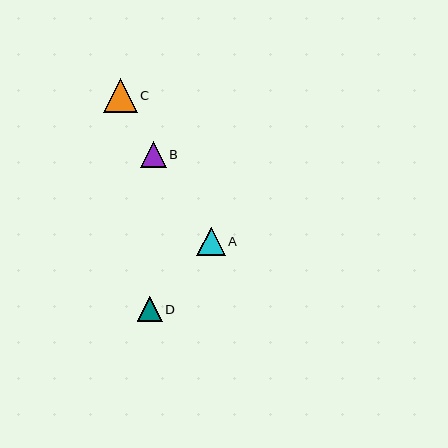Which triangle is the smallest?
Triangle D is the smallest with a size of approximately 25 pixels.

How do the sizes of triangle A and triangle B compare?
Triangle A and triangle B are approximately the same size.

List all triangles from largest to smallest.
From largest to smallest: C, A, B, D.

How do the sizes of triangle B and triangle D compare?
Triangle B and triangle D are approximately the same size.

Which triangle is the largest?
Triangle C is the largest with a size of approximately 33 pixels.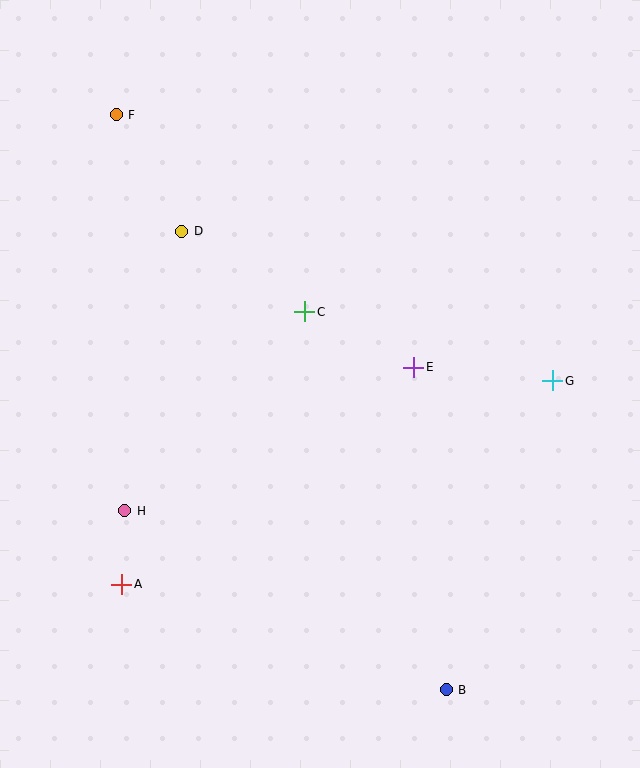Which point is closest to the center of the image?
Point C at (305, 312) is closest to the center.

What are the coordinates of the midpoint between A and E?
The midpoint between A and E is at (268, 476).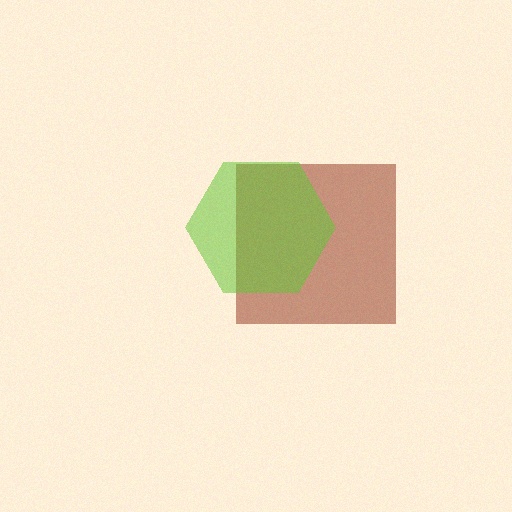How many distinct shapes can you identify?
There are 2 distinct shapes: a brown square, a lime hexagon.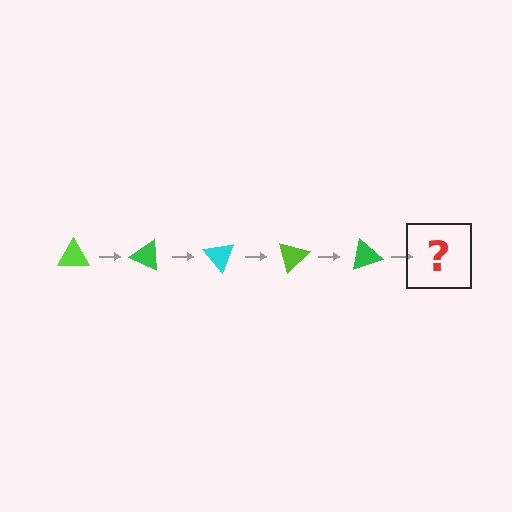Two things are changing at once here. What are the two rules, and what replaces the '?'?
The two rules are that it rotates 25 degrees each step and the color cycles through lime, green, and cyan. The '?' should be a cyan triangle, rotated 125 degrees from the start.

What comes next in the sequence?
The next element should be a cyan triangle, rotated 125 degrees from the start.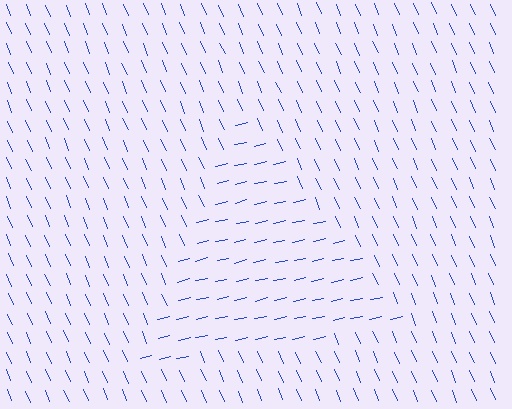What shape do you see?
I see a triangle.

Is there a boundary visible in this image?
Yes, there is a texture boundary formed by a change in line orientation.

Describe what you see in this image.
The image is filled with small blue line segments. A triangle region in the image has lines oriented differently from the surrounding lines, creating a visible texture boundary.